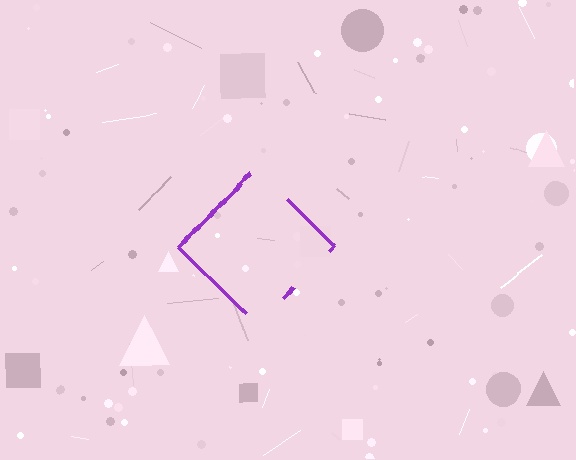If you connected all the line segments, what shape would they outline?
They would outline a diamond.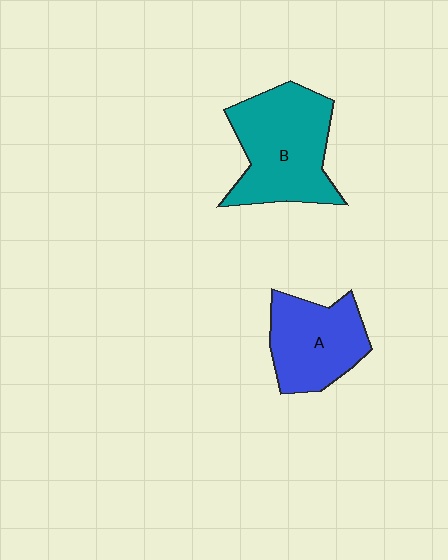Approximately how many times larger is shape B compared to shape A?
Approximately 1.4 times.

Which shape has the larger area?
Shape B (teal).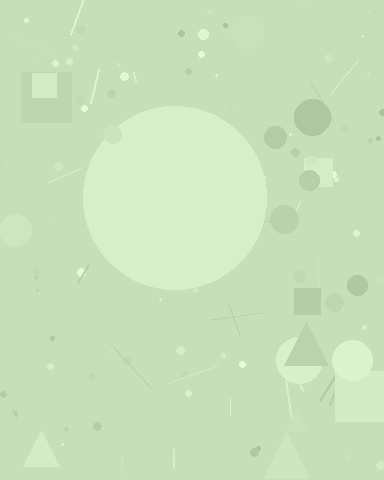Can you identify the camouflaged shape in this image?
The camouflaged shape is a circle.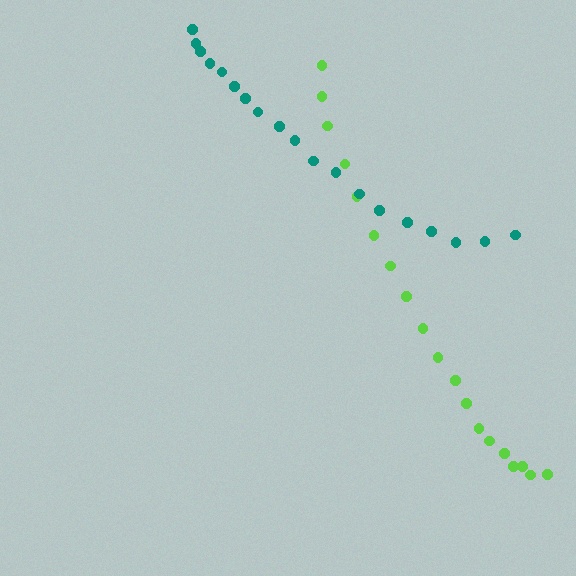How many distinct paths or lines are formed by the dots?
There are 2 distinct paths.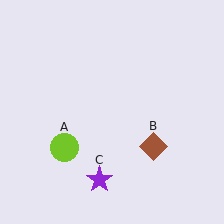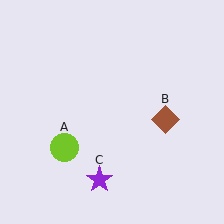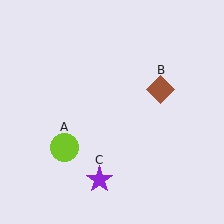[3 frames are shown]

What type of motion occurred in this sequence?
The brown diamond (object B) rotated counterclockwise around the center of the scene.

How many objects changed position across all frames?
1 object changed position: brown diamond (object B).